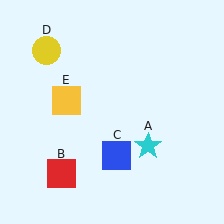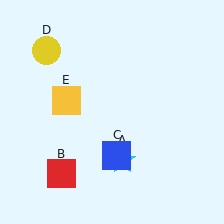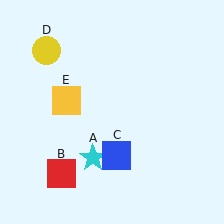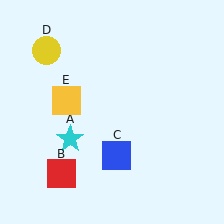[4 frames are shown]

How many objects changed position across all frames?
1 object changed position: cyan star (object A).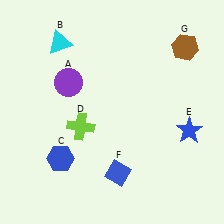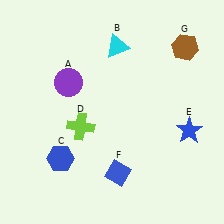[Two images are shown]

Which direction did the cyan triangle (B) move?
The cyan triangle (B) moved right.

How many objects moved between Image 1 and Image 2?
1 object moved between the two images.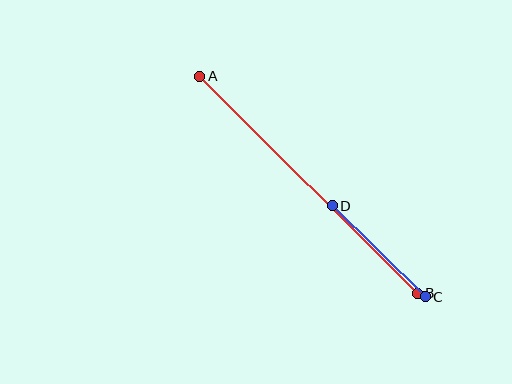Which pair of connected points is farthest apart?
Points A and B are farthest apart.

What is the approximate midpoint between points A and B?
The midpoint is at approximately (309, 185) pixels.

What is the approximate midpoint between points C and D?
The midpoint is at approximately (379, 251) pixels.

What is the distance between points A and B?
The distance is approximately 307 pixels.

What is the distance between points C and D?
The distance is approximately 130 pixels.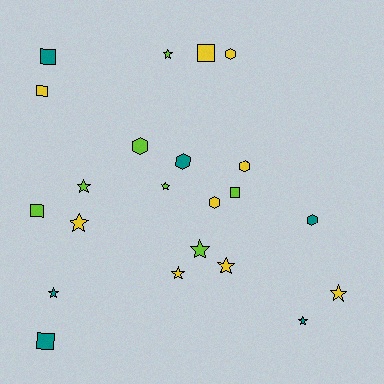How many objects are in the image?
There are 22 objects.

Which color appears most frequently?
Yellow, with 9 objects.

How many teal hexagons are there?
There are 2 teal hexagons.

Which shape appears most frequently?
Star, with 10 objects.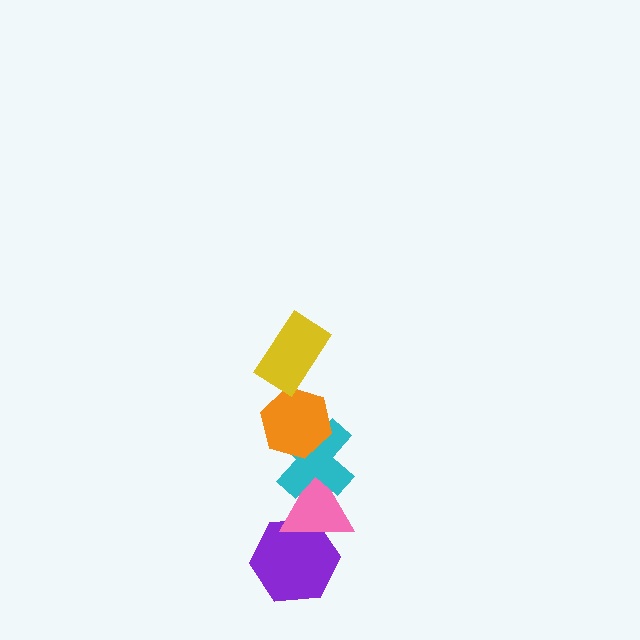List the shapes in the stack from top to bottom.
From top to bottom: the yellow rectangle, the orange hexagon, the cyan cross, the pink triangle, the purple hexagon.